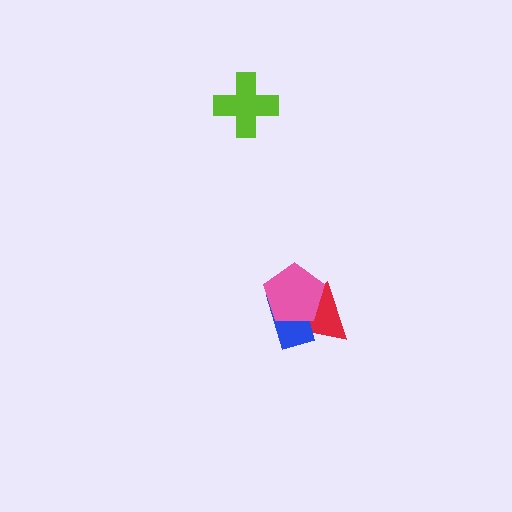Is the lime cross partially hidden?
No, no other shape covers it.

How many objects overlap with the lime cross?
0 objects overlap with the lime cross.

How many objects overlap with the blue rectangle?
2 objects overlap with the blue rectangle.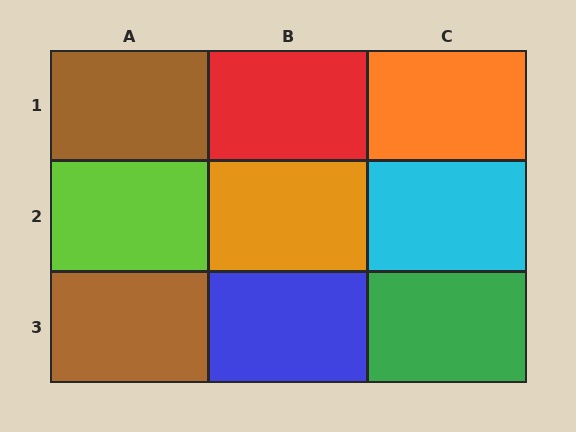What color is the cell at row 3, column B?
Blue.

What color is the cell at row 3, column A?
Brown.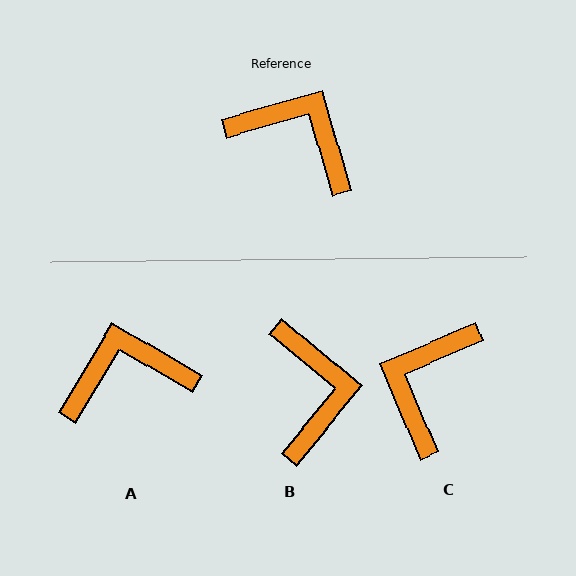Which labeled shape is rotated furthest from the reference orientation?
C, about 97 degrees away.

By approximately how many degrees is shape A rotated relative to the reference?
Approximately 44 degrees counter-clockwise.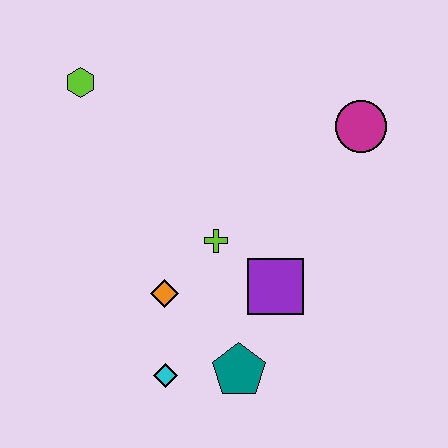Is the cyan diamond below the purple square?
Yes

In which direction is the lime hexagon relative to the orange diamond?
The lime hexagon is above the orange diamond.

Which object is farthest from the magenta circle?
The cyan diamond is farthest from the magenta circle.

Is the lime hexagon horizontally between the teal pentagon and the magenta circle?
No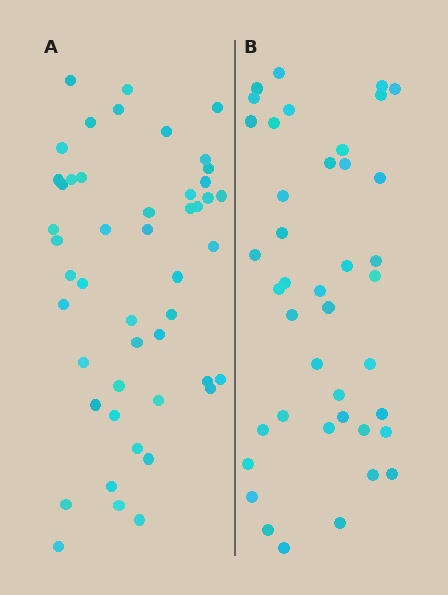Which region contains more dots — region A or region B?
Region A (the left region) has more dots.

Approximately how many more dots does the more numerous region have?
Region A has roughly 8 or so more dots than region B.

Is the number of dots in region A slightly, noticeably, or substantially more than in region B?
Region A has only slightly more — the two regions are fairly close. The ratio is roughly 1.2 to 1.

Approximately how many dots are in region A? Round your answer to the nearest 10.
About 50 dots. (The exact count is 48, which rounds to 50.)